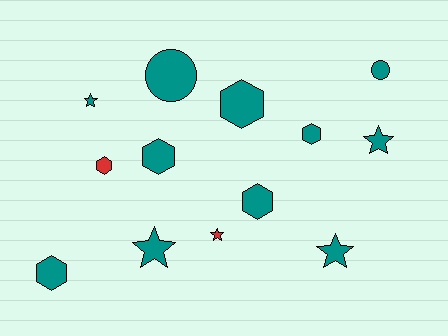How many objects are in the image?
There are 13 objects.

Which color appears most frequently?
Teal, with 11 objects.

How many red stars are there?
There is 1 red star.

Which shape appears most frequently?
Hexagon, with 6 objects.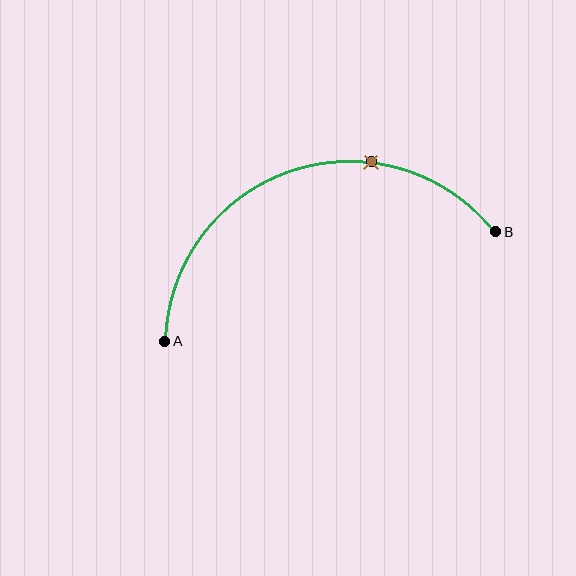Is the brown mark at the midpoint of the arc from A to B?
No. The brown mark lies on the arc but is closer to endpoint B. The arc midpoint would be at the point on the curve equidistant along the arc from both A and B.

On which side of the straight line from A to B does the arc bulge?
The arc bulges above the straight line connecting A and B.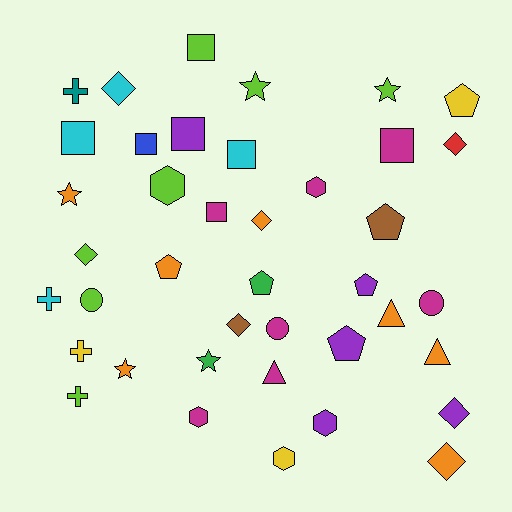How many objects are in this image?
There are 40 objects.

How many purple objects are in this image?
There are 5 purple objects.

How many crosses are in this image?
There are 4 crosses.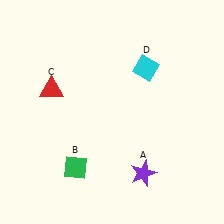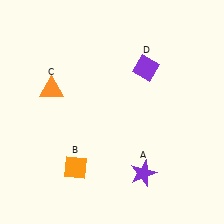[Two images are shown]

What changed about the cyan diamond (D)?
In Image 1, D is cyan. In Image 2, it changed to purple.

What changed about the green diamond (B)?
In Image 1, B is green. In Image 2, it changed to orange.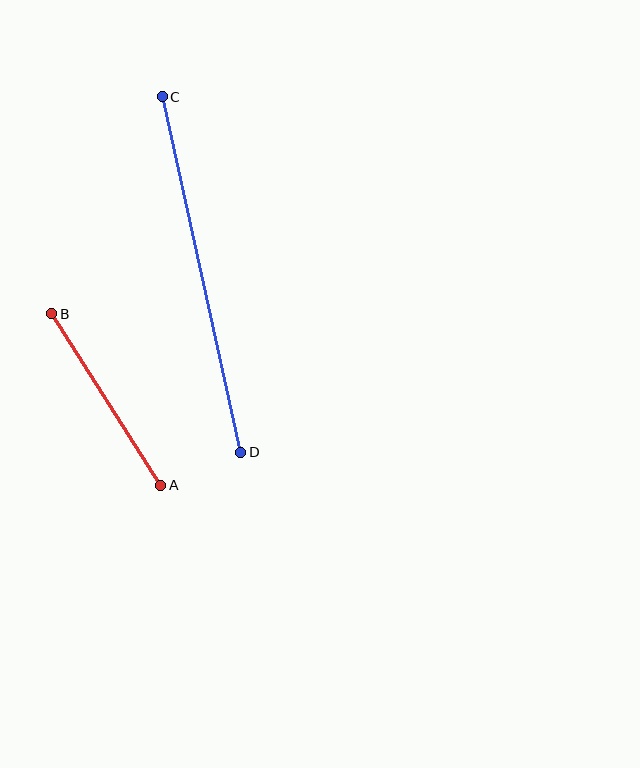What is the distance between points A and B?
The distance is approximately 203 pixels.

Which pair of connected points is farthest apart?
Points C and D are farthest apart.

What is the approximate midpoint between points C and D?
The midpoint is at approximately (202, 274) pixels.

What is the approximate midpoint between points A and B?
The midpoint is at approximately (106, 400) pixels.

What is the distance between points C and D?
The distance is approximately 364 pixels.